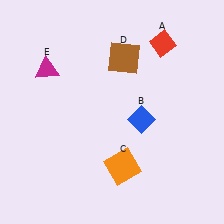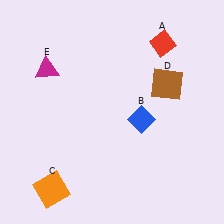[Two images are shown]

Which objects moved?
The objects that moved are: the orange square (C), the brown square (D).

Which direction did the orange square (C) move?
The orange square (C) moved left.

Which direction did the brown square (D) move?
The brown square (D) moved right.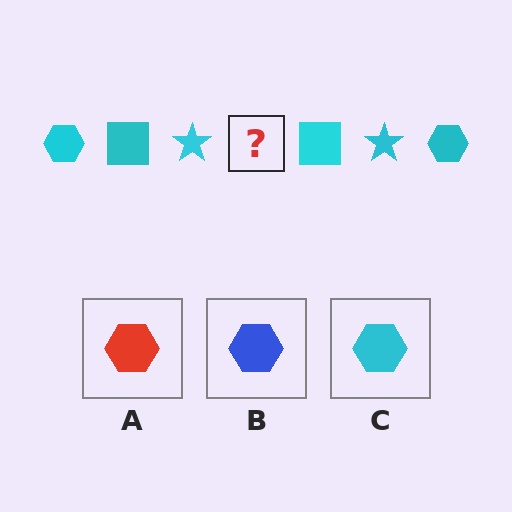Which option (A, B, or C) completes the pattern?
C.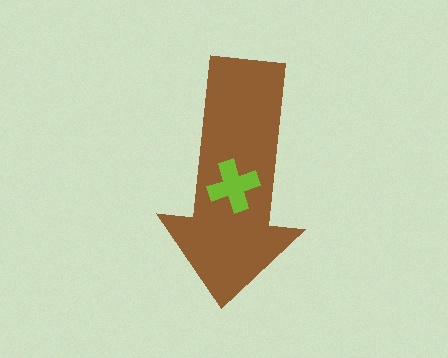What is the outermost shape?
The brown arrow.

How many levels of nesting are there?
2.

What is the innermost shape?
The lime cross.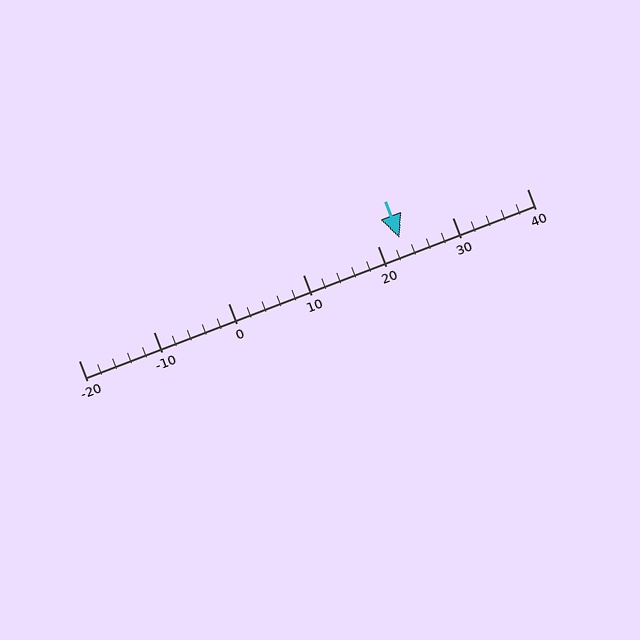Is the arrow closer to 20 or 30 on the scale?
The arrow is closer to 20.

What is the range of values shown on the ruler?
The ruler shows values from -20 to 40.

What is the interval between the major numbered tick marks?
The major tick marks are spaced 10 units apart.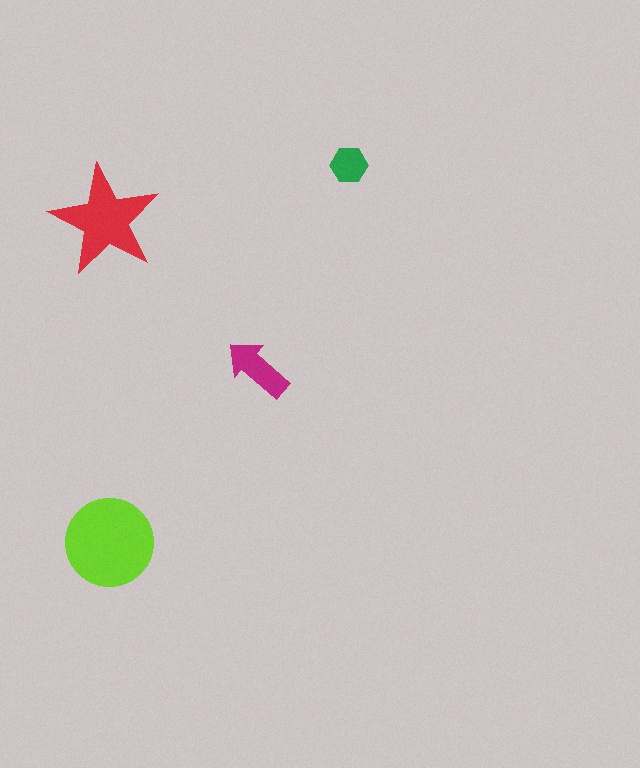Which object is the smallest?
The green hexagon.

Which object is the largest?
The lime circle.